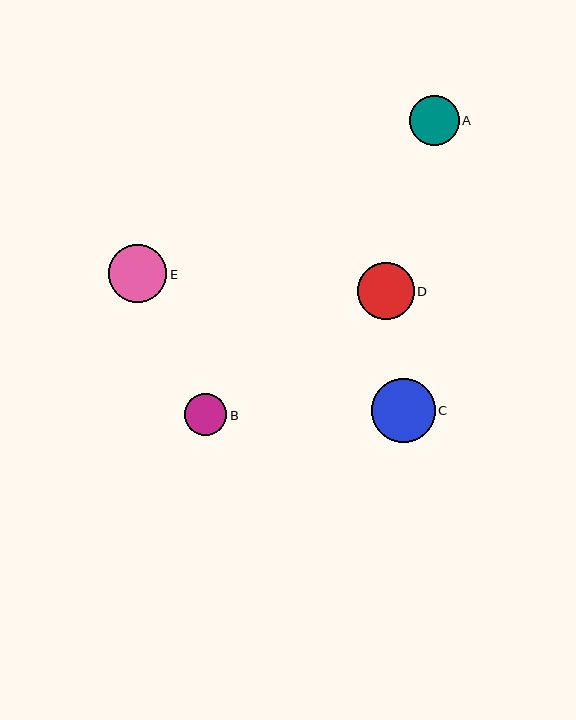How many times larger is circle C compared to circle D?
Circle C is approximately 1.1 times the size of circle D.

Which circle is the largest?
Circle C is the largest with a size of approximately 64 pixels.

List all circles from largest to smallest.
From largest to smallest: C, E, D, A, B.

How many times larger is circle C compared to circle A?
Circle C is approximately 1.3 times the size of circle A.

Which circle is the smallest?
Circle B is the smallest with a size of approximately 43 pixels.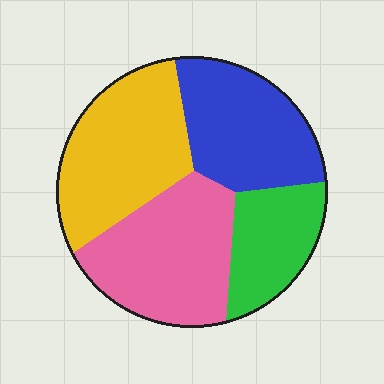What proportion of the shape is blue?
Blue covers 25% of the shape.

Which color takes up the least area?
Green, at roughly 15%.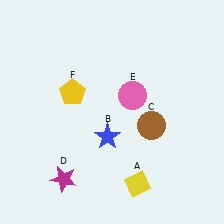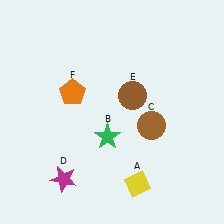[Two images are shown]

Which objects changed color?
B changed from blue to green. E changed from pink to brown. F changed from yellow to orange.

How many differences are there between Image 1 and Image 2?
There are 3 differences between the two images.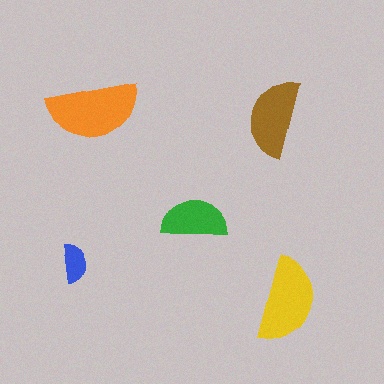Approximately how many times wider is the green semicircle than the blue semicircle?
About 1.5 times wider.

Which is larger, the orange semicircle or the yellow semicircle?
The orange one.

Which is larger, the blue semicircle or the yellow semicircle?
The yellow one.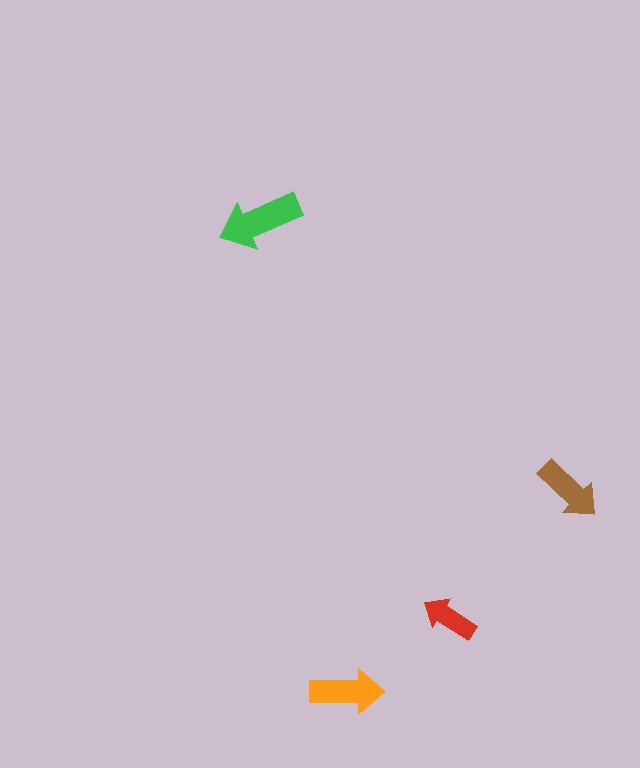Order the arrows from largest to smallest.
the green one, the orange one, the brown one, the red one.